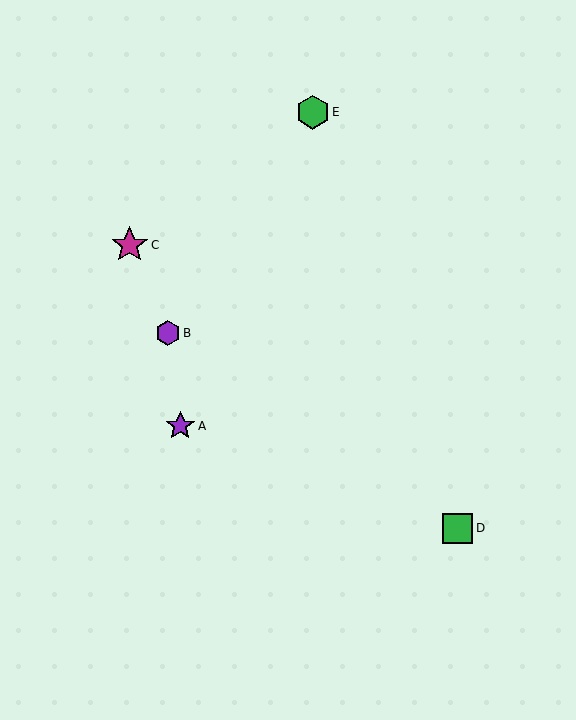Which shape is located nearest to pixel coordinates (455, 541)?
The green square (labeled D) at (458, 528) is nearest to that location.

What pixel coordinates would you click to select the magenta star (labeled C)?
Click at (130, 245) to select the magenta star C.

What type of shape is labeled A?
Shape A is a purple star.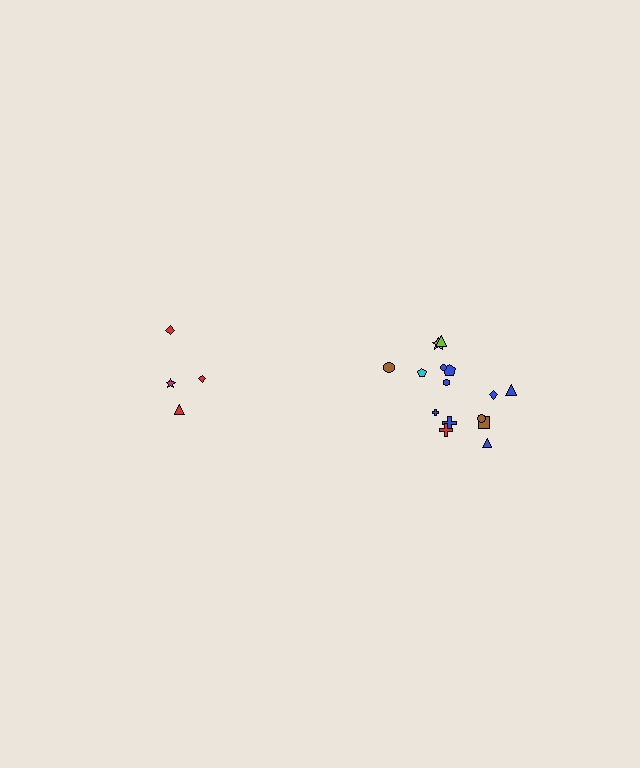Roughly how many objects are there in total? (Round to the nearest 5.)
Roughly 20 objects in total.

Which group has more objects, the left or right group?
The right group.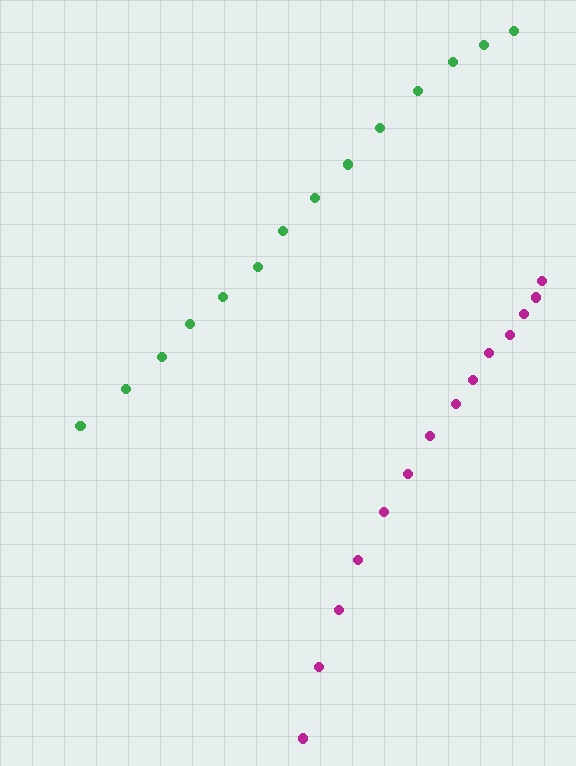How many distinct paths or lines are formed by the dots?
There are 2 distinct paths.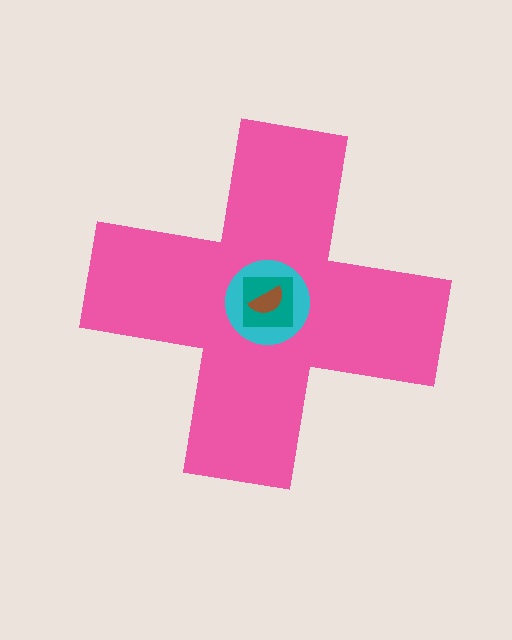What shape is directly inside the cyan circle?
The teal square.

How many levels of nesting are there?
4.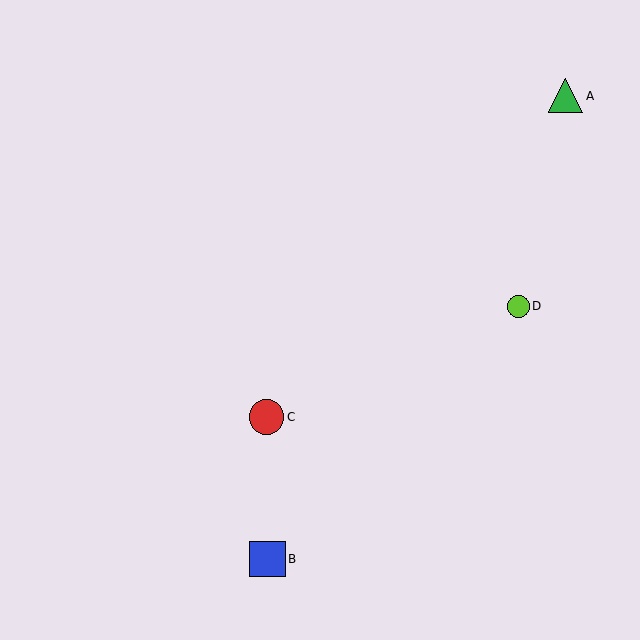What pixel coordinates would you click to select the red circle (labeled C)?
Click at (266, 417) to select the red circle C.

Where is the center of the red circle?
The center of the red circle is at (266, 417).